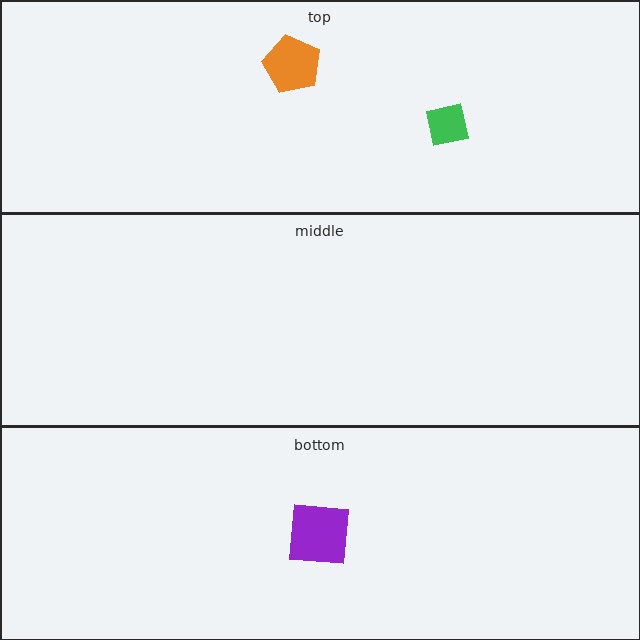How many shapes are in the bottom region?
1.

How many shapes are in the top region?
2.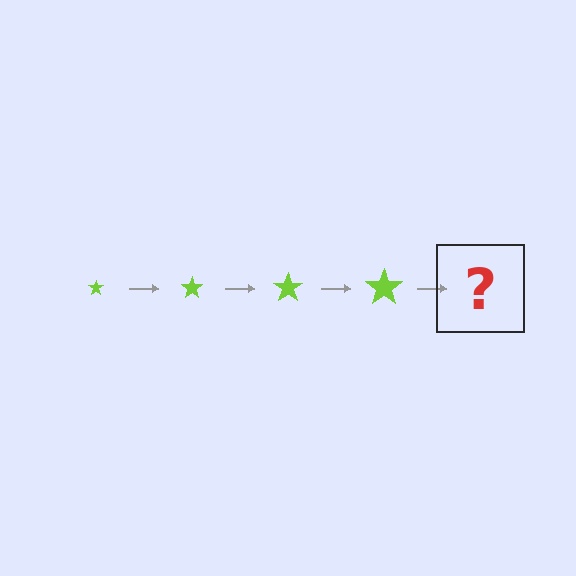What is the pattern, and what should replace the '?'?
The pattern is that the star gets progressively larger each step. The '?' should be a lime star, larger than the previous one.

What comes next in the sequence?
The next element should be a lime star, larger than the previous one.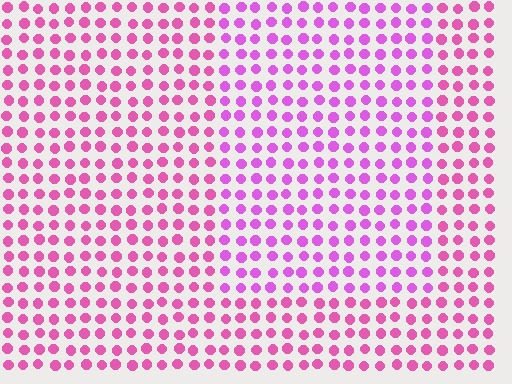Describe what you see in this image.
The image is filled with small pink elements in a uniform arrangement. A rectangle-shaped region is visible where the elements are tinted to a slightly different hue, forming a subtle color boundary.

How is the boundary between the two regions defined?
The boundary is defined purely by a slight shift in hue (about 25 degrees). Spacing, size, and orientation are identical on both sides.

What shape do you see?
I see a rectangle.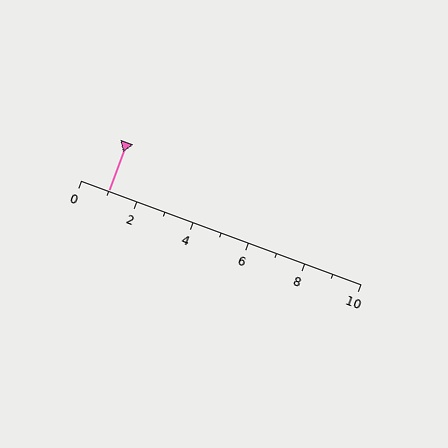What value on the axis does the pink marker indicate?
The marker indicates approximately 1.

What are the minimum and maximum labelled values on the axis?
The axis runs from 0 to 10.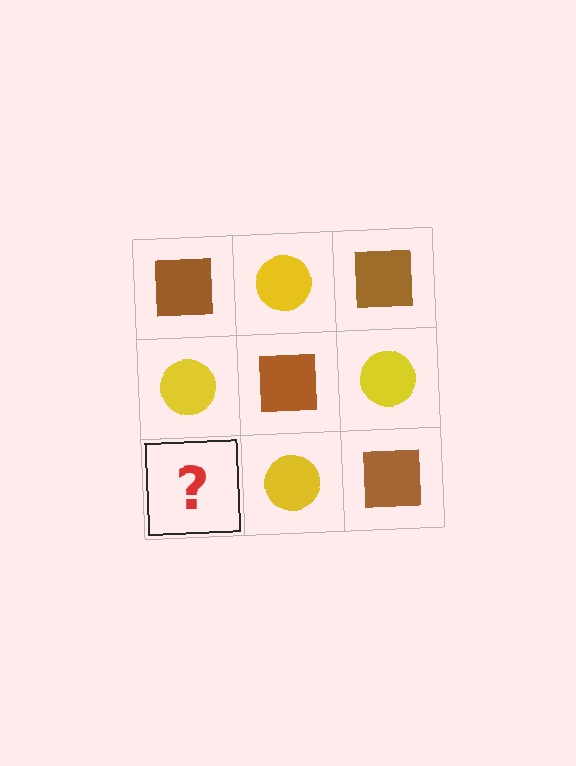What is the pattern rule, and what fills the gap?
The rule is that it alternates brown square and yellow circle in a checkerboard pattern. The gap should be filled with a brown square.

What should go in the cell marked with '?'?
The missing cell should contain a brown square.